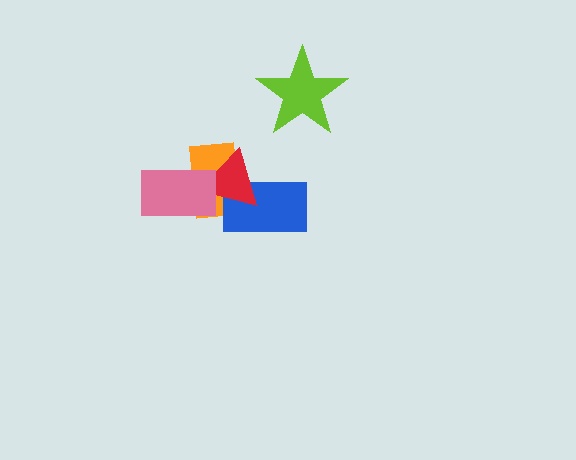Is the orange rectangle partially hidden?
Yes, it is partially covered by another shape.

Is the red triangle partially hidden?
Yes, it is partially covered by another shape.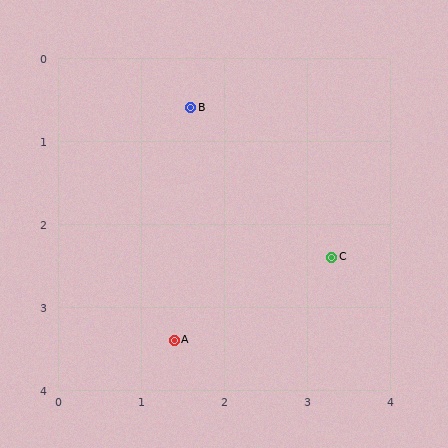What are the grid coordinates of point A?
Point A is at approximately (1.4, 3.4).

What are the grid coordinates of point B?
Point B is at approximately (1.6, 0.6).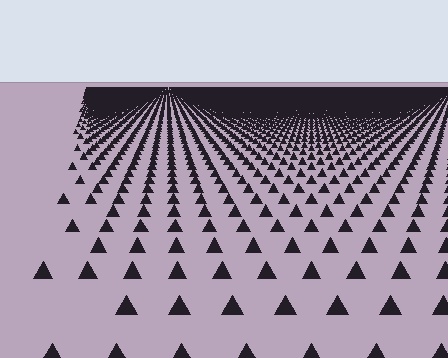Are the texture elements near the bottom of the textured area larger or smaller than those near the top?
Larger. Near the bottom, elements are closer to the viewer and appear at a bigger on-screen size.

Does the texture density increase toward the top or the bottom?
Density increases toward the top.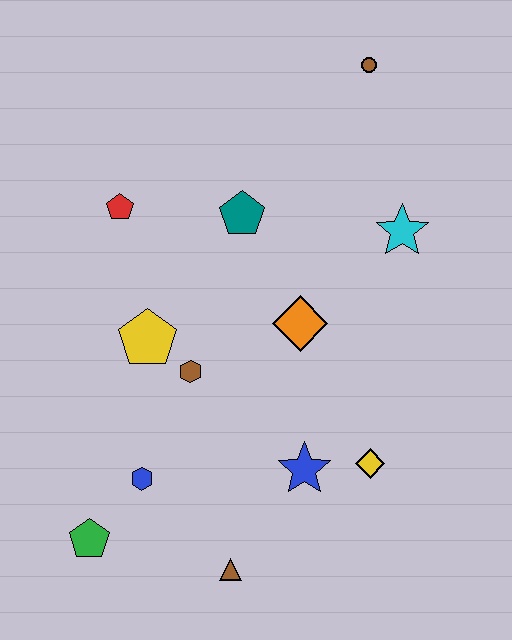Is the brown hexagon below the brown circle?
Yes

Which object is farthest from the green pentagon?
The brown circle is farthest from the green pentagon.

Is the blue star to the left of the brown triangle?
No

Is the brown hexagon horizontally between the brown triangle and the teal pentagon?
No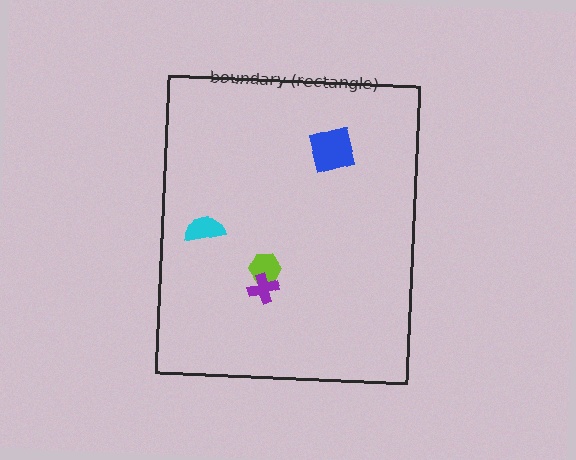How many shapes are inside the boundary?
4 inside, 0 outside.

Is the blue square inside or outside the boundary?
Inside.